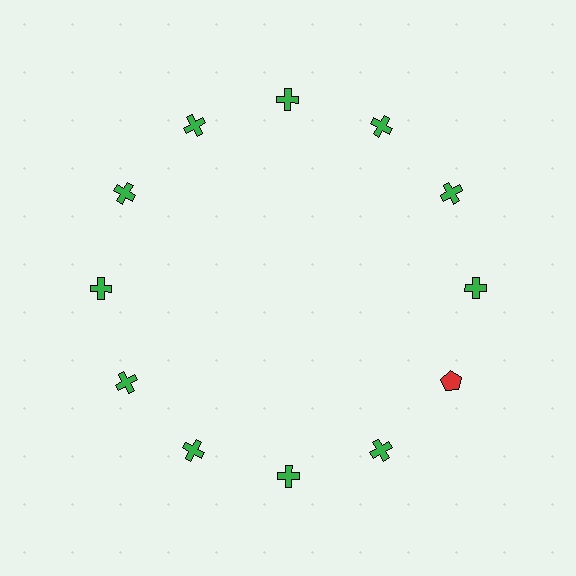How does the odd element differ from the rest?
It differs in both color (red instead of green) and shape (pentagon instead of cross).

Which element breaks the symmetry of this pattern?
The red pentagon at roughly the 4 o'clock position breaks the symmetry. All other shapes are green crosses.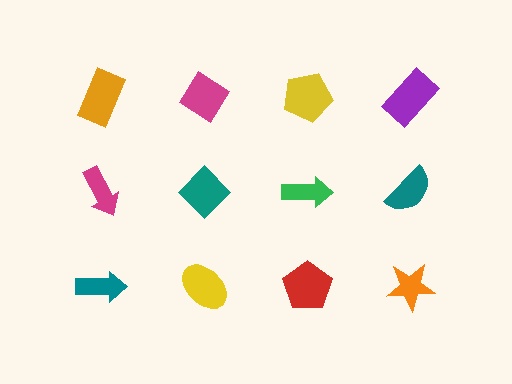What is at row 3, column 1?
A teal arrow.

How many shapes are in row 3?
4 shapes.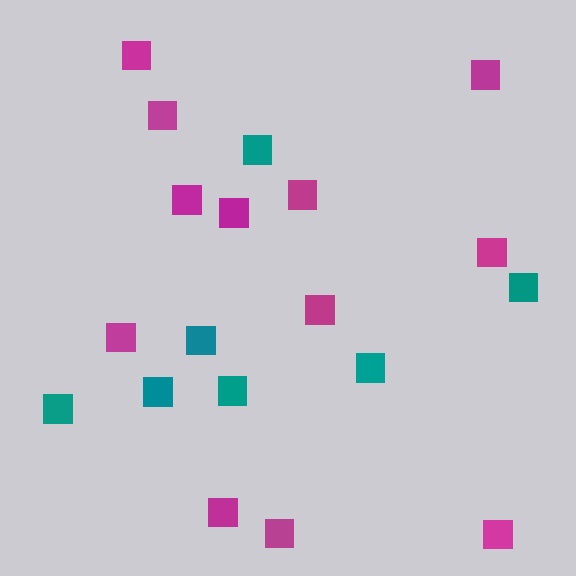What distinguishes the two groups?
There are 2 groups: one group of magenta squares (12) and one group of teal squares (7).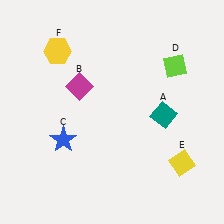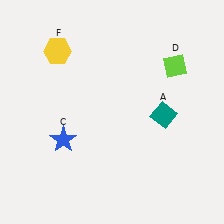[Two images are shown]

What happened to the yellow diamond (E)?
The yellow diamond (E) was removed in Image 2. It was in the bottom-right area of Image 1.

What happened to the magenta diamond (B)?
The magenta diamond (B) was removed in Image 2. It was in the top-left area of Image 1.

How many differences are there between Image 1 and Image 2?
There are 2 differences between the two images.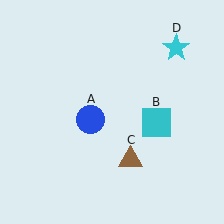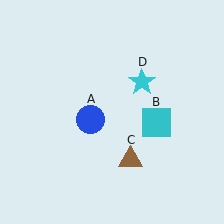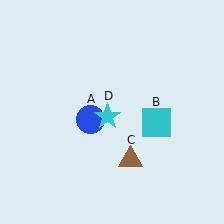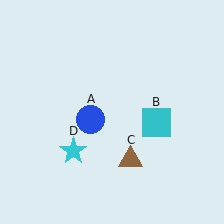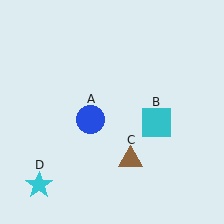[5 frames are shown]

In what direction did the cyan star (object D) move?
The cyan star (object D) moved down and to the left.